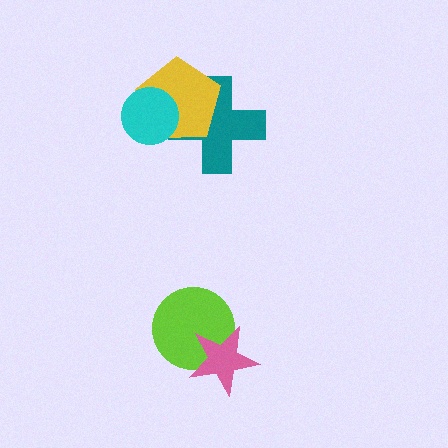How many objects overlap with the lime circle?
1 object overlaps with the lime circle.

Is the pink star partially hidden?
No, no other shape covers it.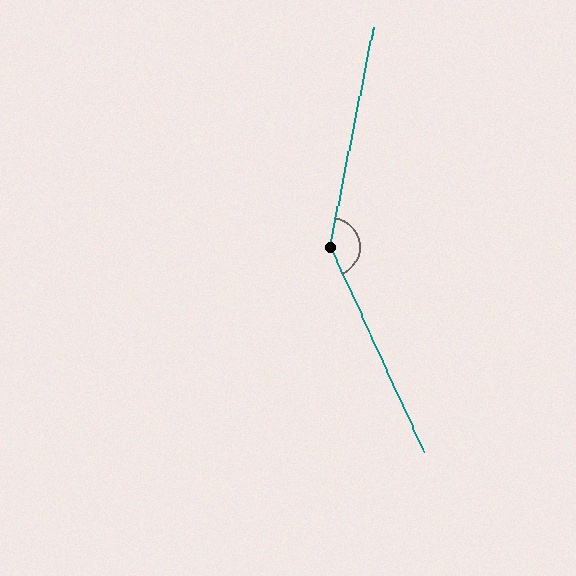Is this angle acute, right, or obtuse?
It is obtuse.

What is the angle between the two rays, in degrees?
Approximately 144 degrees.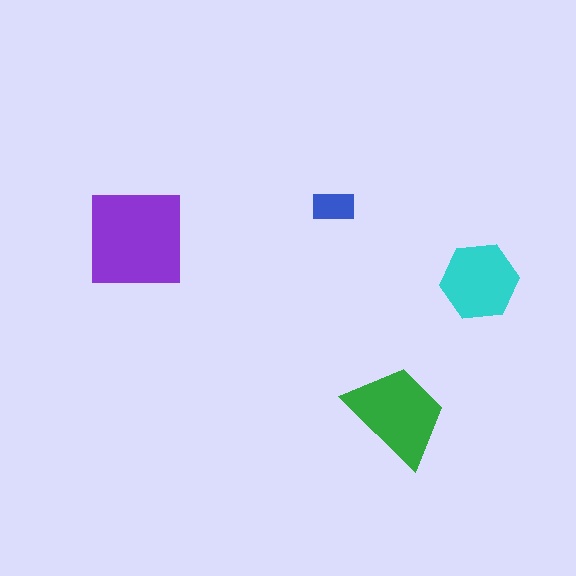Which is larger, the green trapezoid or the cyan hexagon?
The green trapezoid.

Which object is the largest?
The purple square.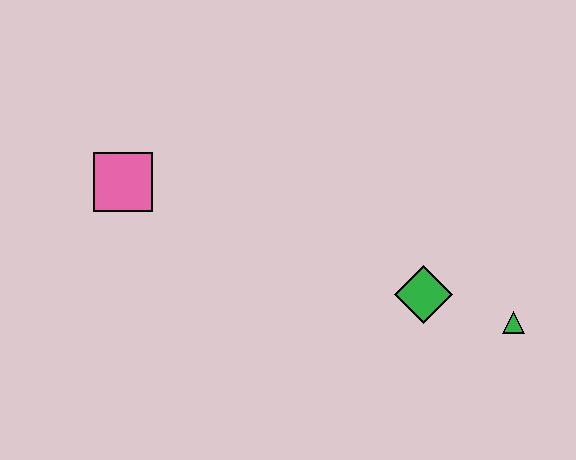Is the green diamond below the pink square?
Yes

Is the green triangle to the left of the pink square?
No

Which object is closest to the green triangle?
The green diamond is closest to the green triangle.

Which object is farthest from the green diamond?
The pink square is farthest from the green diamond.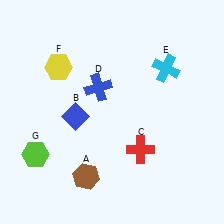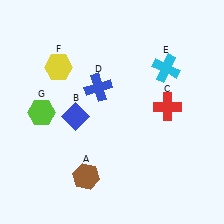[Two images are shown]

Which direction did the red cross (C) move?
The red cross (C) moved up.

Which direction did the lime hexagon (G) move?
The lime hexagon (G) moved up.